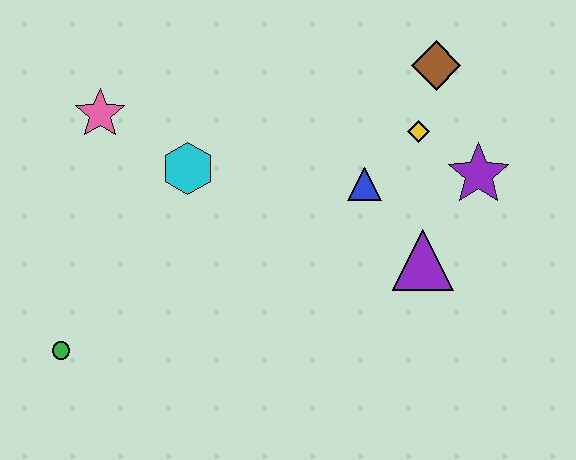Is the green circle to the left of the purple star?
Yes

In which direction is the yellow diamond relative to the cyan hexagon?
The yellow diamond is to the right of the cyan hexagon.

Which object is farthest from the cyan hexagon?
The purple star is farthest from the cyan hexagon.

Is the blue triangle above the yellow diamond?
No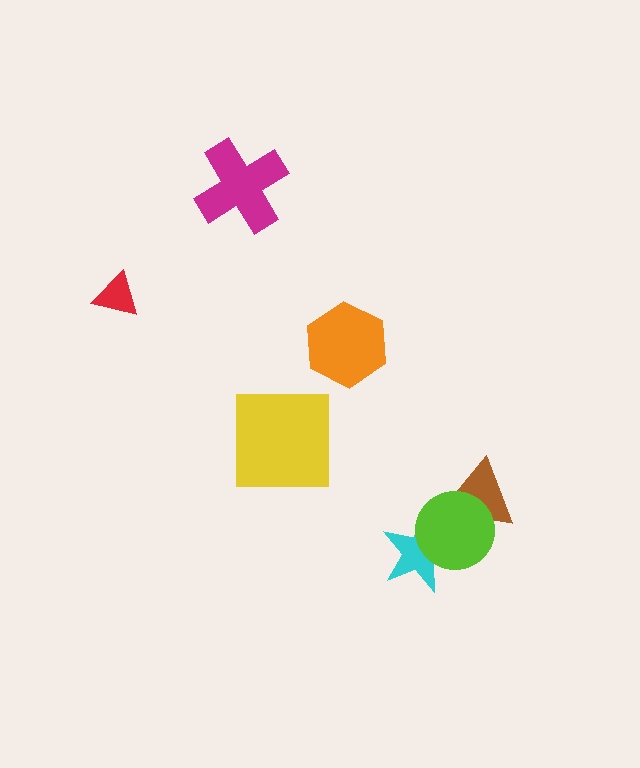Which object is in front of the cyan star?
The lime circle is in front of the cyan star.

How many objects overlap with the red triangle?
0 objects overlap with the red triangle.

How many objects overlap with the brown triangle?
1 object overlaps with the brown triangle.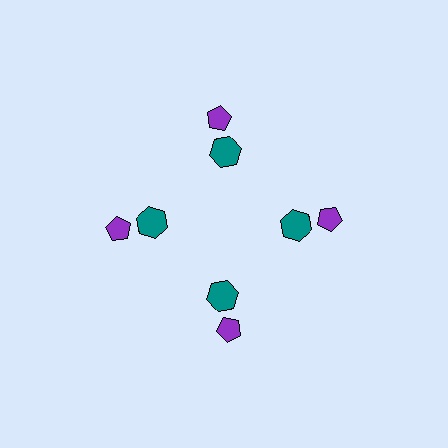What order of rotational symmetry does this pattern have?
This pattern has 4-fold rotational symmetry.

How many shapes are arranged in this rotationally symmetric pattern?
There are 8 shapes, arranged in 4 groups of 2.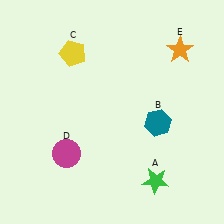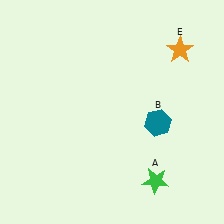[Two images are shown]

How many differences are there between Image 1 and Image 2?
There are 2 differences between the two images.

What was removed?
The magenta circle (D), the yellow pentagon (C) were removed in Image 2.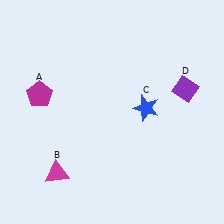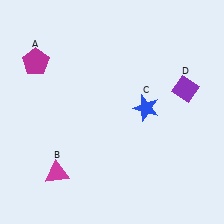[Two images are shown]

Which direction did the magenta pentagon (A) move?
The magenta pentagon (A) moved up.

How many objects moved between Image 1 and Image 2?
1 object moved between the two images.